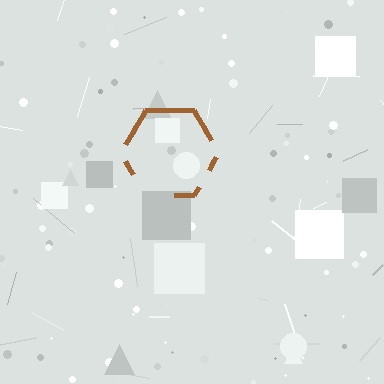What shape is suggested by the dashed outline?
The dashed outline suggests a hexagon.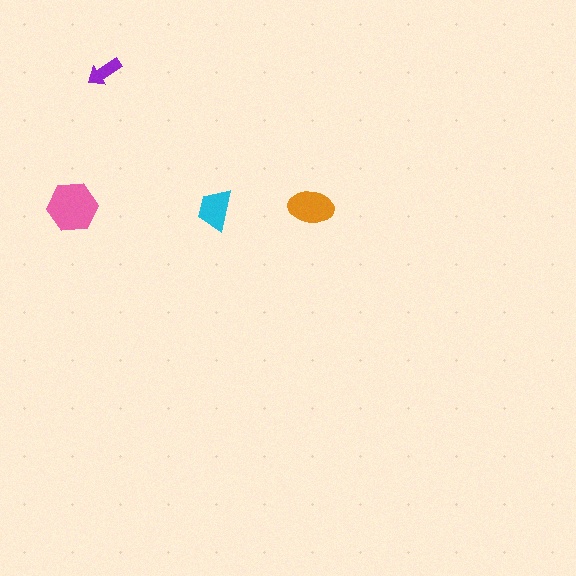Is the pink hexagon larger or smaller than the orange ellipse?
Larger.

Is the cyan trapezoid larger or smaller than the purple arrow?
Larger.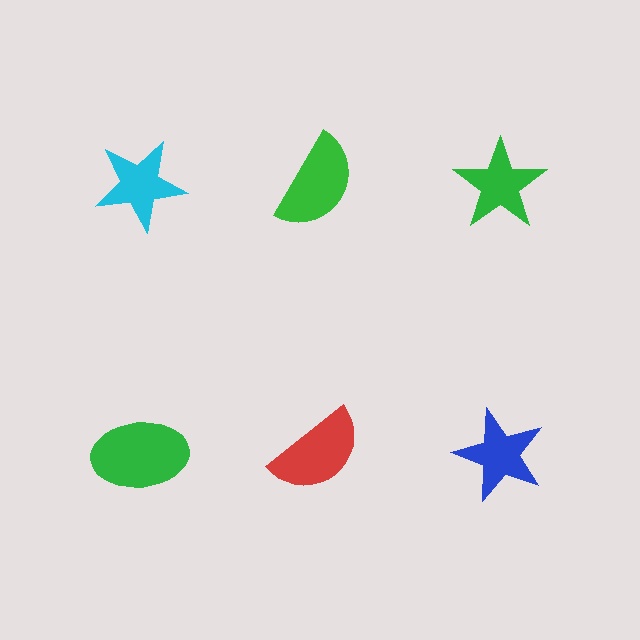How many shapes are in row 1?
3 shapes.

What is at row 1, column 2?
A green semicircle.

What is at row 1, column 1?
A cyan star.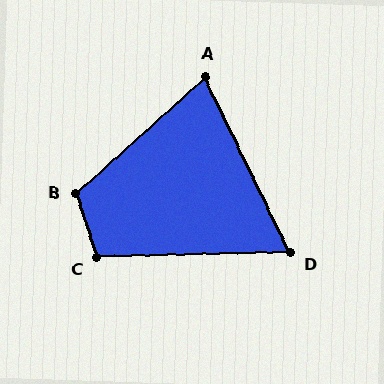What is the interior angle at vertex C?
Approximately 106 degrees (obtuse).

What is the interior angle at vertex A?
Approximately 74 degrees (acute).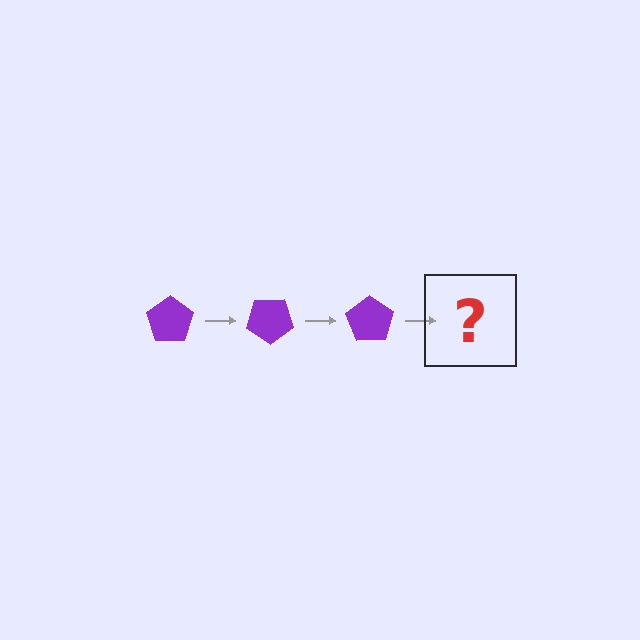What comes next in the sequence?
The next element should be a purple pentagon rotated 105 degrees.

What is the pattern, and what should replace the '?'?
The pattern is that the pentagon rotates 35 degrees each step. The '?' should be a purple pentagon rotated 105 degrees.